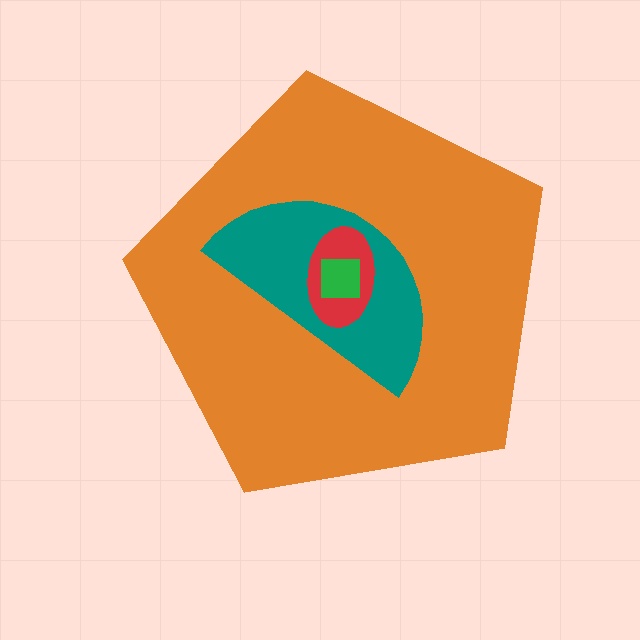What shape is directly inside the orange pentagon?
The teal semicircle.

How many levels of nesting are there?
4.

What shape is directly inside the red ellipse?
The green square.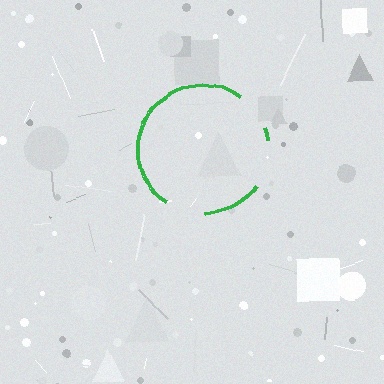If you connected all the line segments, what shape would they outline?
They would outline a circle.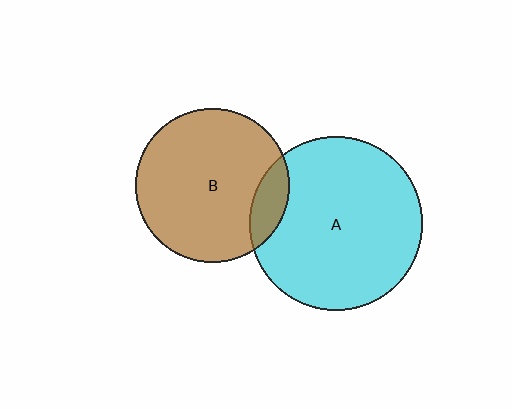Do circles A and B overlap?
Yes.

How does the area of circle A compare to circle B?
Approximately 1.3 times.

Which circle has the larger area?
Circle A (cyan).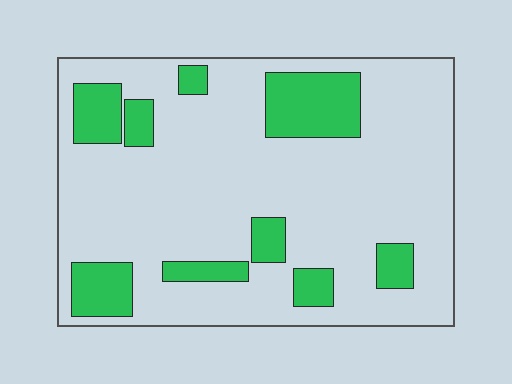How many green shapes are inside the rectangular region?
9.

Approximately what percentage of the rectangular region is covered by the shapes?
Approximately 20%.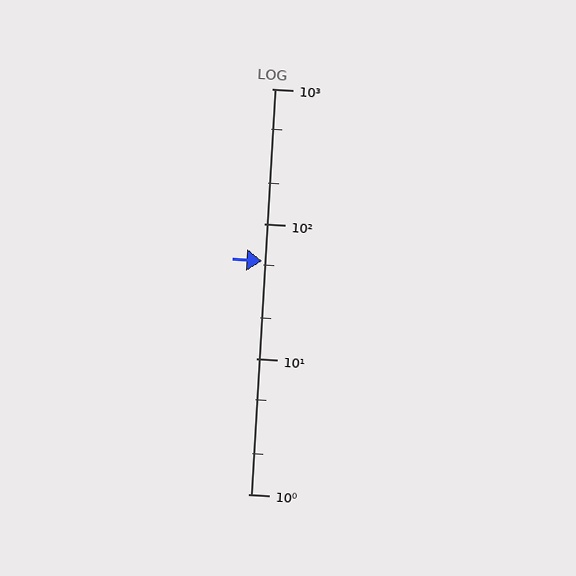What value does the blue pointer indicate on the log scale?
The pointer indicates approximately 53.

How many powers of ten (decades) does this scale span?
The scale spans 3 decades, from 1 to 1000.